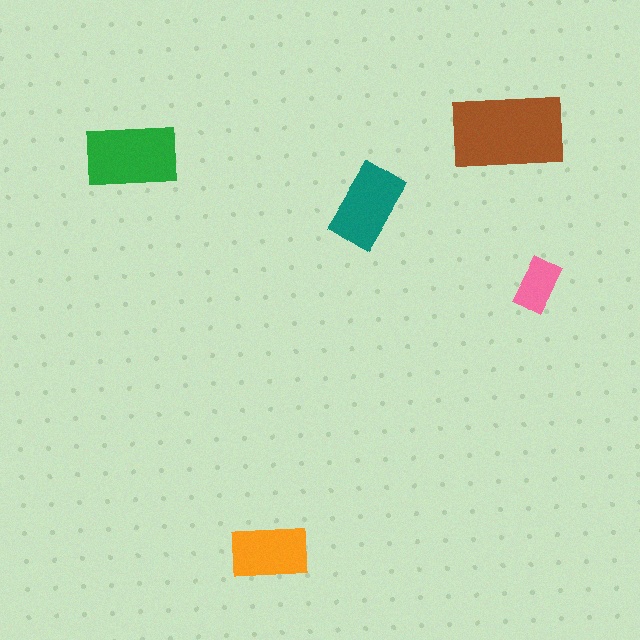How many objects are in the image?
There are 5 objects in the image.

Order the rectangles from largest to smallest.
the brown one, the green one, the teal one, the orange one, the pink one.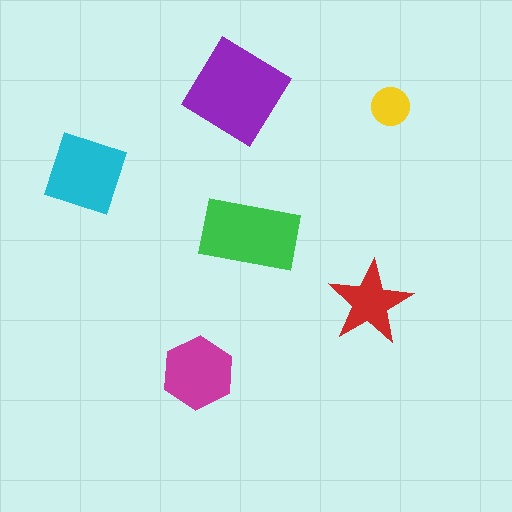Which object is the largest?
The purple diamond.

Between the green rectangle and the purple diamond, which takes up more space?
The purple diamond.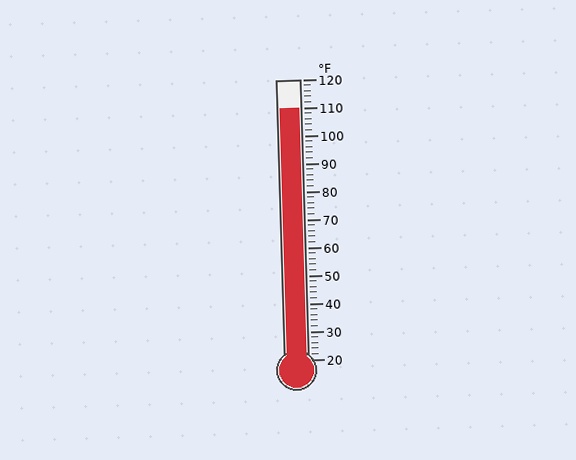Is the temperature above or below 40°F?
The temperature is above 40°F.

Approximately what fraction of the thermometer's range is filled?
The thermometer is filled to approximately 90% of its range.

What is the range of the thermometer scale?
The thermometer scale ranges from 20°F to 120°F.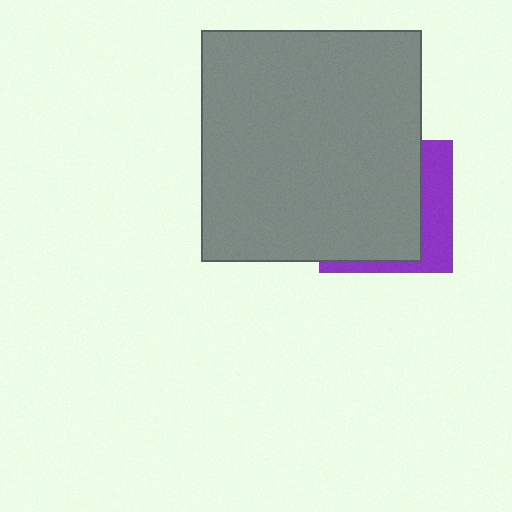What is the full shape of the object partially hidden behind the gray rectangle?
The partially hidden object is a purple square.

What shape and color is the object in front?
The object in front is a gray rectangle.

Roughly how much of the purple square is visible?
A small part of it is visible (roughly 31%).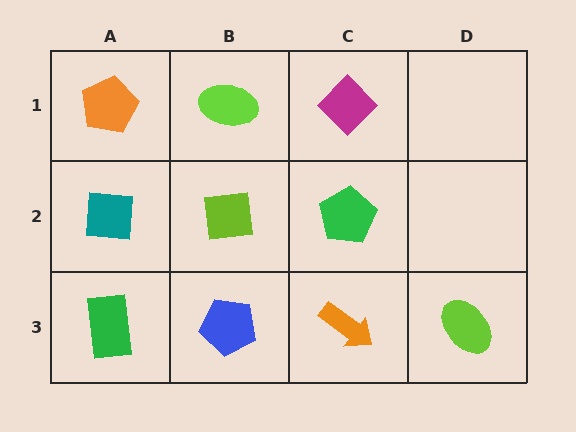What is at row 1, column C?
A magenta diamond.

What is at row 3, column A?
A green rectangle.